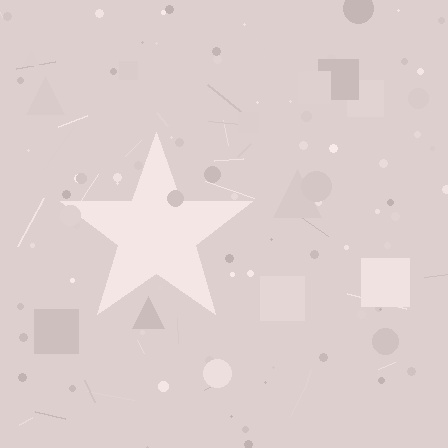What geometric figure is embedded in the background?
A star is embedded in the background.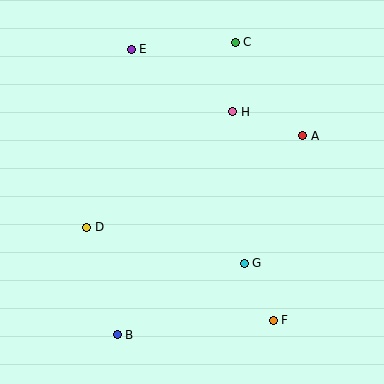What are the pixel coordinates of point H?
Point H is at (233, 112).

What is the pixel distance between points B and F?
The distance between B and F is 157 pixels.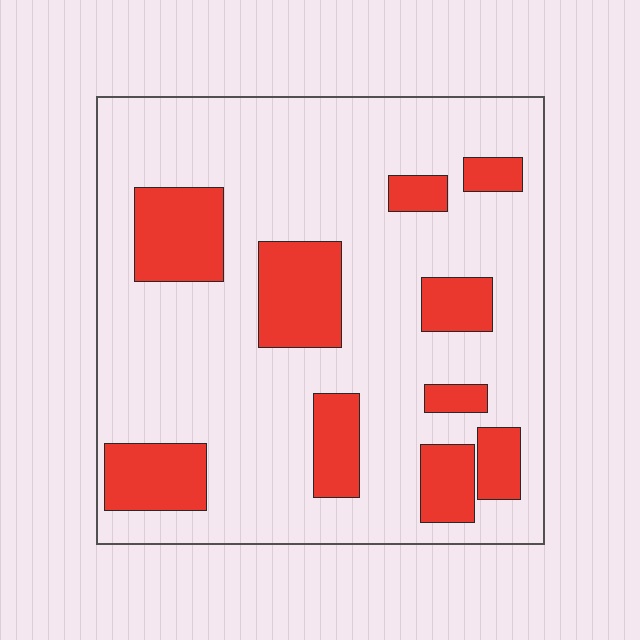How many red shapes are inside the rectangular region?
10.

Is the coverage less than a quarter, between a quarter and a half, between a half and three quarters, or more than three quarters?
Less than a quarter.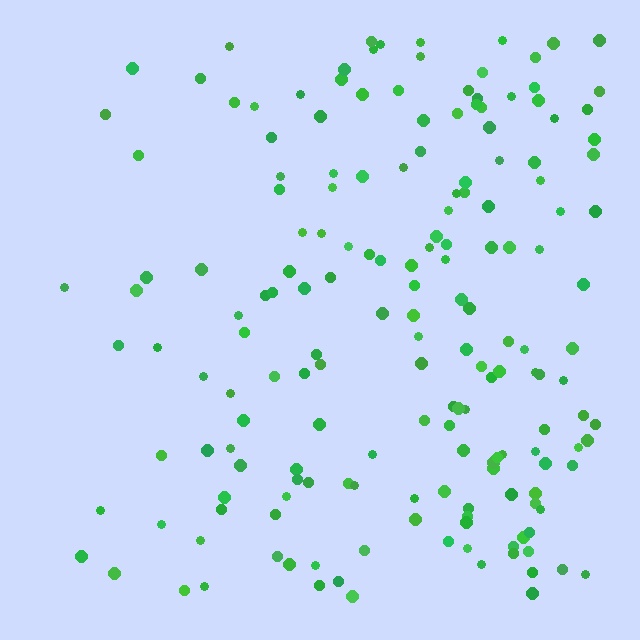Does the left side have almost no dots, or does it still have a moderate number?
Still a moderate number, just noticeably fewer than the right.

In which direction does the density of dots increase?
From left to right, with the right side densest.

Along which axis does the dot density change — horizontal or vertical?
Horizontal.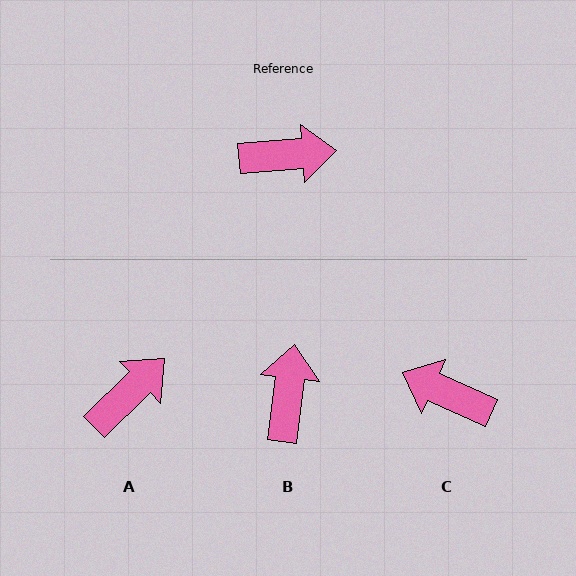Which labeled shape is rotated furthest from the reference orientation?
C, about 151 degrees away.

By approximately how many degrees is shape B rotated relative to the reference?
Approximately 78 degrees counter-clockwise.